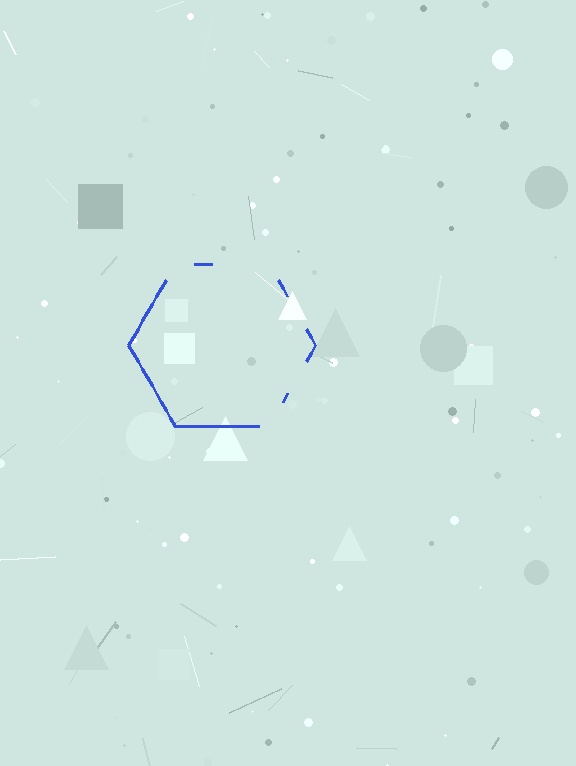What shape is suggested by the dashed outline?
The dashed outline suggests a hexagon.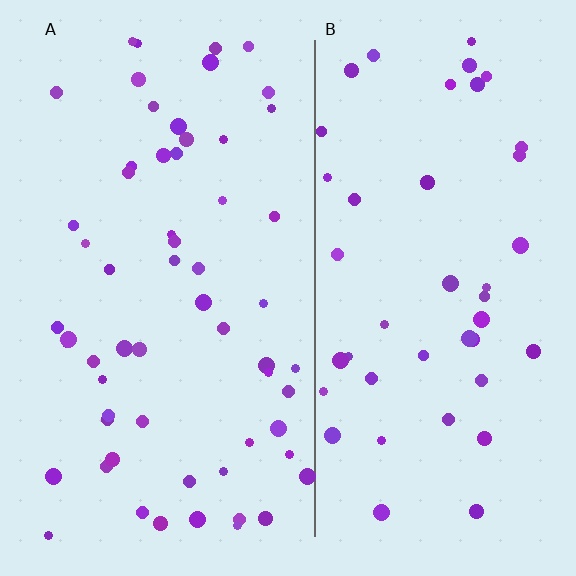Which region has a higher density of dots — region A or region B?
A (the left).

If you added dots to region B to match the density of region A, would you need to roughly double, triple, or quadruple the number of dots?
Approximately double.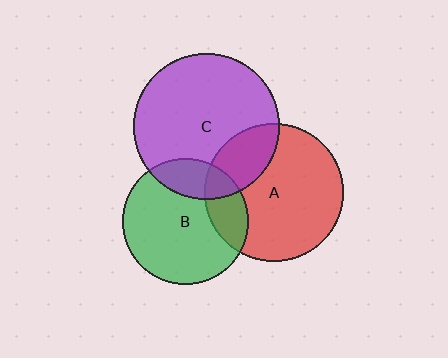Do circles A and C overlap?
Yes.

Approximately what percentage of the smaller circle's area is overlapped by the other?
Approximately 25%.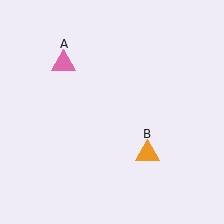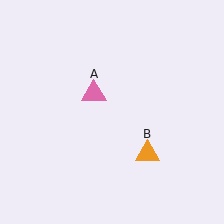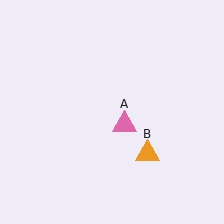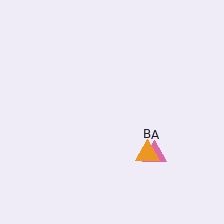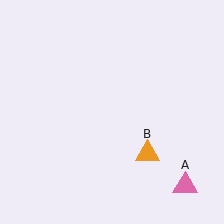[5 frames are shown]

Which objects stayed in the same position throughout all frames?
Orange triangle (object B) remained stationary.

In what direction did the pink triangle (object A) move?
The pink triangle (object A) moved down and to the right.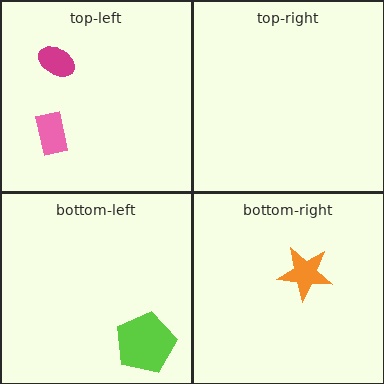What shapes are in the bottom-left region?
The lime pentagon.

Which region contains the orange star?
The bottom-right region.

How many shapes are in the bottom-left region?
1.